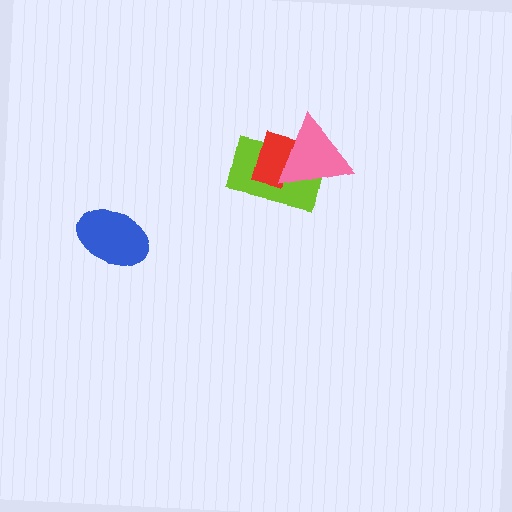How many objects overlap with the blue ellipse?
0 objects overlap with the blue ellipse.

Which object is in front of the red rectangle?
The pink triangle is in front of the red rectangle.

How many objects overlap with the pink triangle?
2 objects overlap with the pink triangle.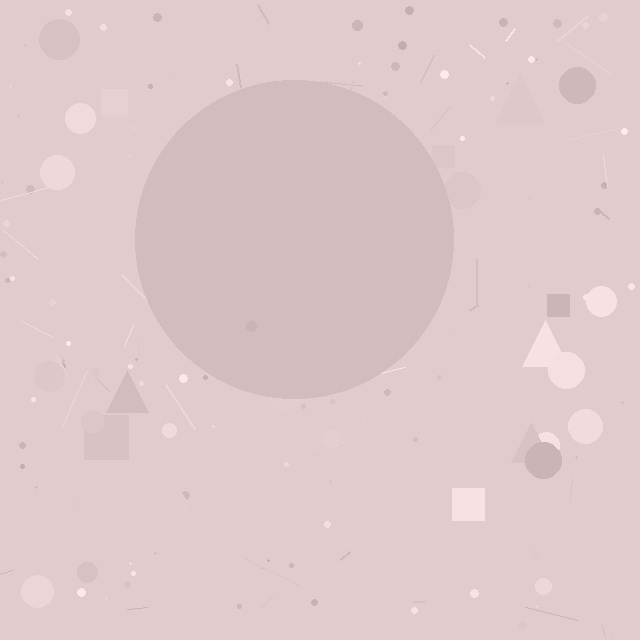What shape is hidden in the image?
A circle is hidden in the image.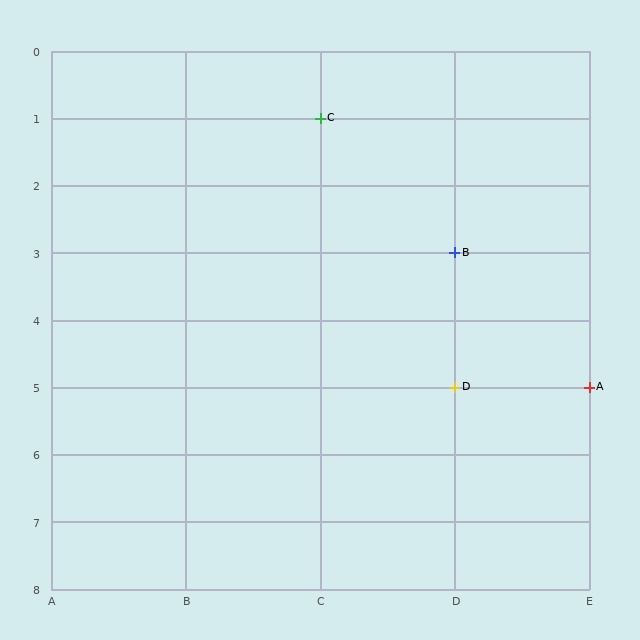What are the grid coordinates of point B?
Point B is at grid coordinates (D, 3).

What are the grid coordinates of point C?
Point C is at grid coordinates (C, 1).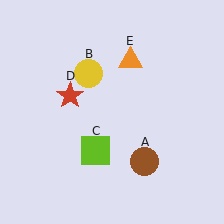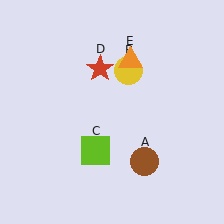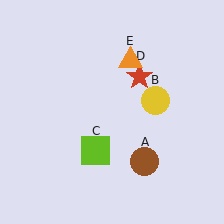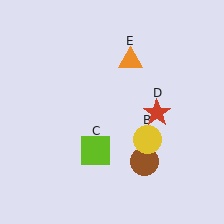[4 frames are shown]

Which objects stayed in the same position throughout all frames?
Brown circle (object A) and lime square (object C) and orange triangle (object E) remained stationary.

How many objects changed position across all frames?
2 objects changed position: yellow circle (object B), red star (object D).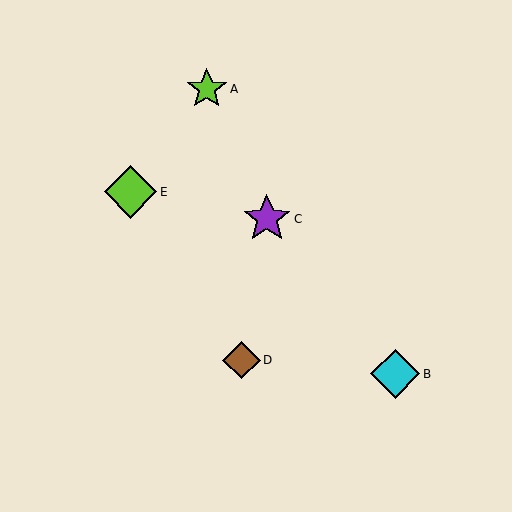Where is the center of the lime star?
The center of the lime star is at (207, 89).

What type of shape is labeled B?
Shape B is a cyan diamond.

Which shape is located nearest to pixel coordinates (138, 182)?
The lime diamond (labeled E) at (130, 192) is nearest to that location.